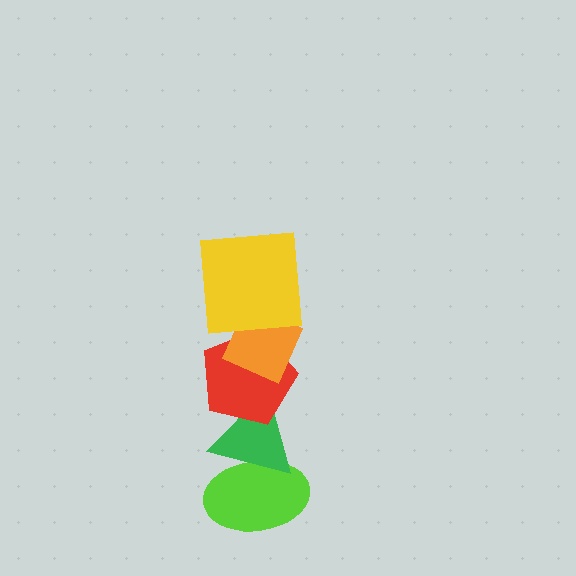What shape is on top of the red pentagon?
The orange diamond is on top of the red pentagon.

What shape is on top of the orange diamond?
The yellow square is on top of the orange diamond.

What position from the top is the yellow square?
The yellow square is 1st from the top.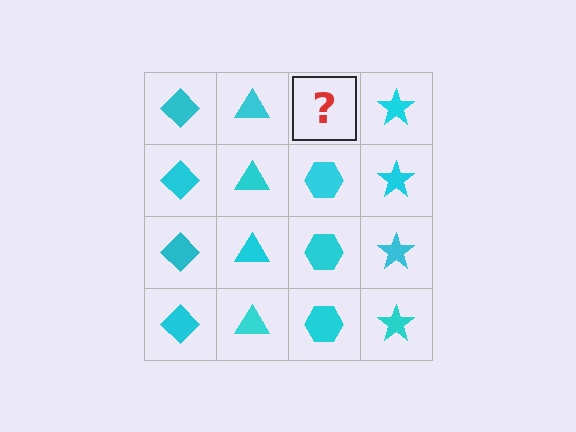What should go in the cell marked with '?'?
The missing cell should contain a cyan hexagon.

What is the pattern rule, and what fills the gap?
The rule is that each column has a consistent shape. The gap should be filled with a cyan hexagon.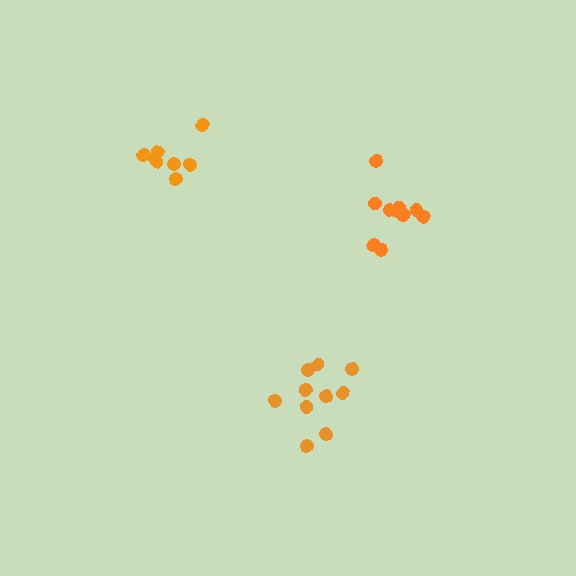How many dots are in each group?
Group 1: 8 dots, Group 2: 10 dots, Group 3: 11 dots (29 total).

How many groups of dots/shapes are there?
There are 3 groups.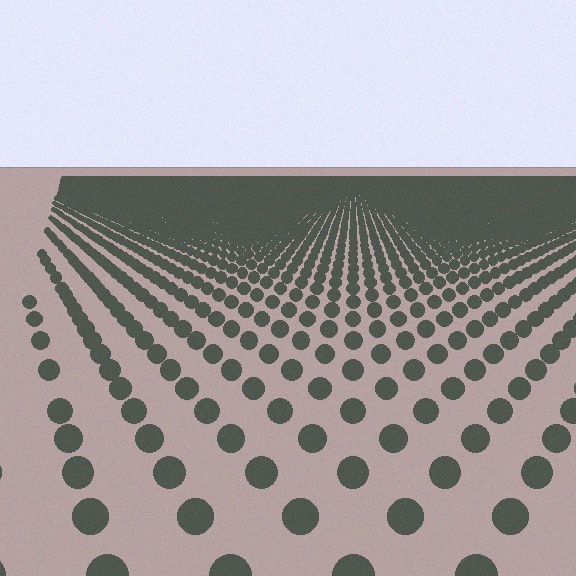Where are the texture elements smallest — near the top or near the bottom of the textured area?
Near the top.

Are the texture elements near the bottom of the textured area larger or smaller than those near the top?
Larger. Near the bottom, elements are closer to the viewer and appear at a bigger on-screen size.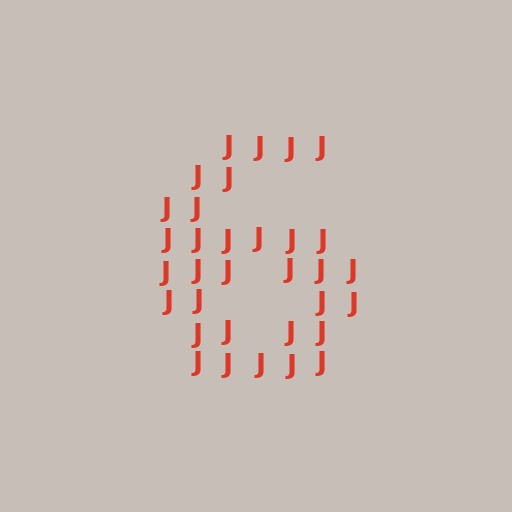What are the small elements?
The small elements are letter J's.